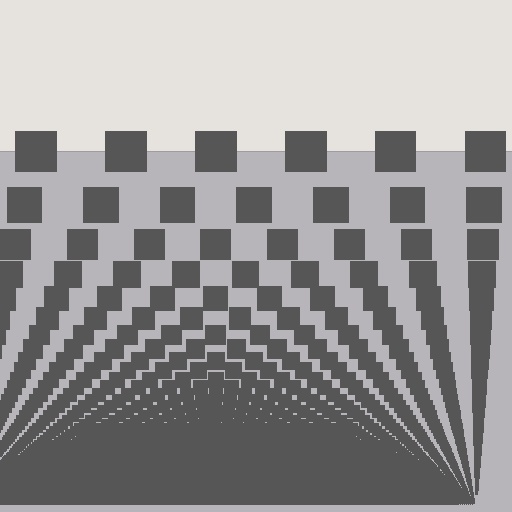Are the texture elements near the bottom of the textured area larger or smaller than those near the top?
Smaller. The gradient is inverted — elements near the bottom are smaller and denser.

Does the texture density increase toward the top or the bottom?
Density increases toward the bottom.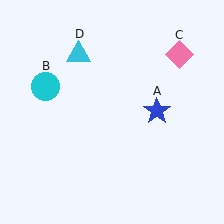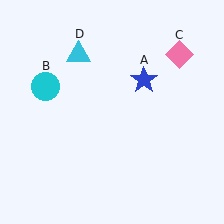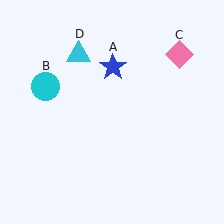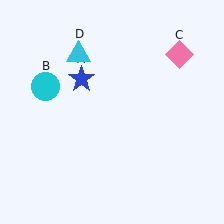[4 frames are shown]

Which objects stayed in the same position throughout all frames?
Cyan circle (object B) and pink diamond (object C) and cyan triangle (object D) remained stationary.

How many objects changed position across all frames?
1 object changed position: blue star (object A).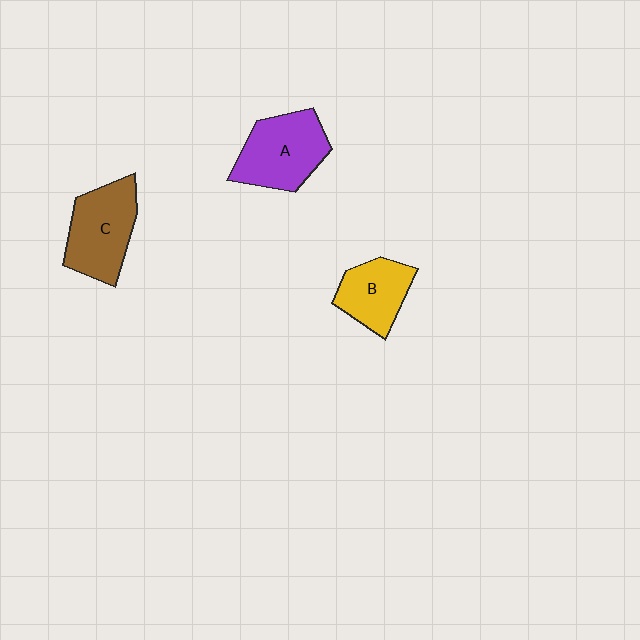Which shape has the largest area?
Shape A (purple).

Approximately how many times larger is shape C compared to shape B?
Approximately 1.3 times.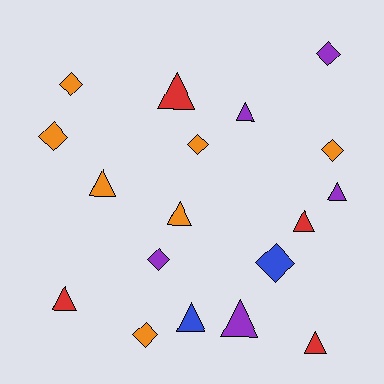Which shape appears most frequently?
Triangle, with 10 objects.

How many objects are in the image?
There are 18 objects.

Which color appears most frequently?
Orange, with 7 objects.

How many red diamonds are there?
There are no red diamonds.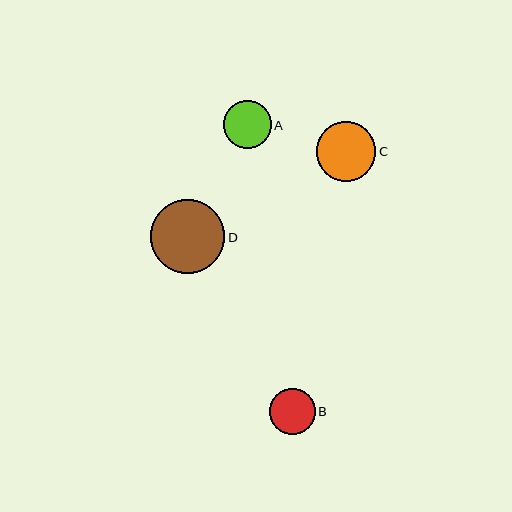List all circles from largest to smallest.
From largest to smallest: D, C, A, B.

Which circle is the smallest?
Circle B is the smallest with a size of approximately 46 pixels.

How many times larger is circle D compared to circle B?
Circle D is approximately 1.6 times the size of circle B.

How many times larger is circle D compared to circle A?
Circle D is approximately 1.5 times the size of circle A.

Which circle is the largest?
Circle D is the largest with a size of approximately 74 pixels.